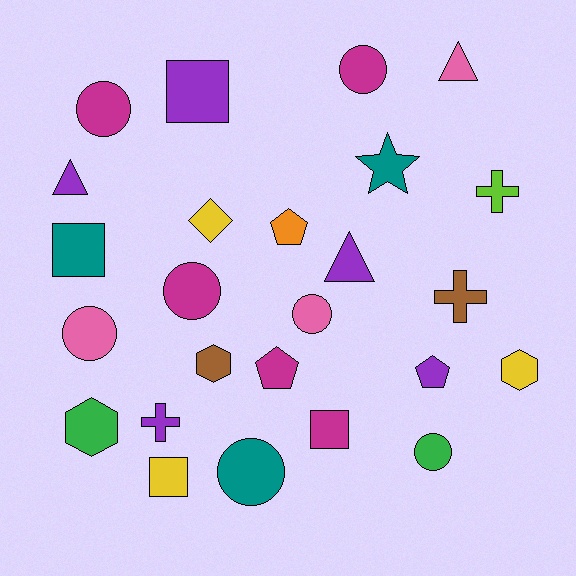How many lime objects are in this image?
There is 1 lime object.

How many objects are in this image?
There are 25 objects.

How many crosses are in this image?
There are 3 crosses.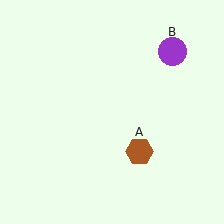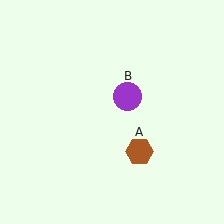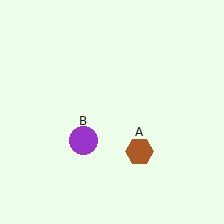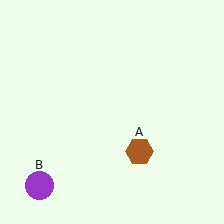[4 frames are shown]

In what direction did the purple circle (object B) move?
The purple circle (object B) moved down and to the left.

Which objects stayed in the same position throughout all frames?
Brown hexagon (object A) remained stationary.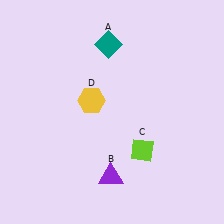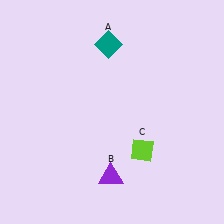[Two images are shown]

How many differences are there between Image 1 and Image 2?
There is 1 difference between the two images.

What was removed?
The yellow hexagon (D) was removed in Image 2.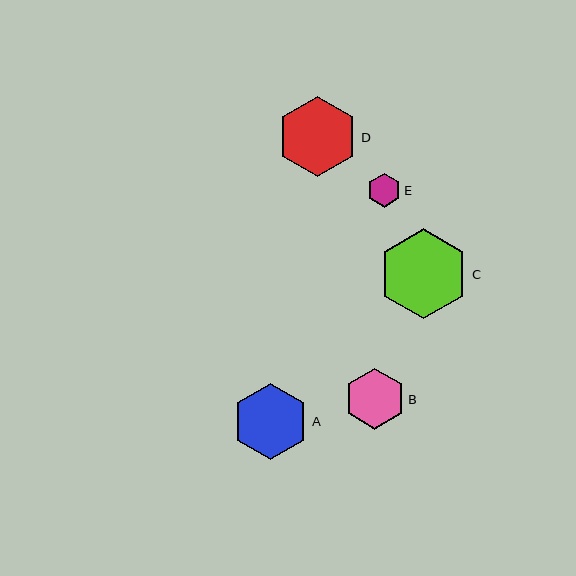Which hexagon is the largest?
Hexagon C is the largest with a size of approximately 90 pixels.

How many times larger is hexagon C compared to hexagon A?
Hexagon C is approximately 1.2 times the size of hexagon A.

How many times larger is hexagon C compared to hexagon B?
Hexagon C is approximately 1.5 times the size of hexagon B.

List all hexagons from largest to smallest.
From largest to smallest: C, D, A, B, E.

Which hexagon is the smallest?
Hexagon E is the smallest with a size of approximately 34 pixels.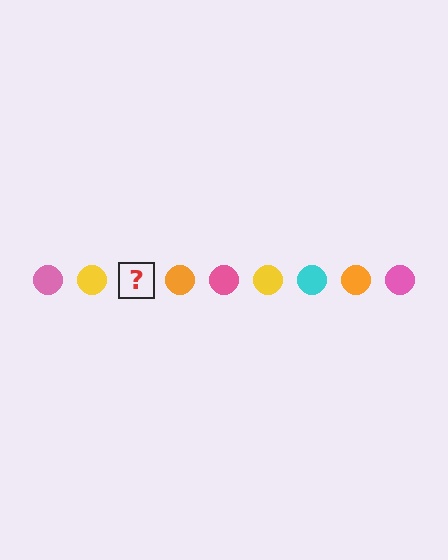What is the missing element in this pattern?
The missing element is a cyan circle.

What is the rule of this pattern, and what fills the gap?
The rule is that the pattern cycles through pink, yellow, cyan, orange circles. The gap should be filled with a cyan circle.